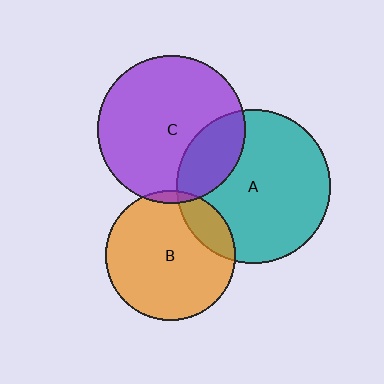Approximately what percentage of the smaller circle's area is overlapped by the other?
Approximately 5%.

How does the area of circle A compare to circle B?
Approximately 1.4 times.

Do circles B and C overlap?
Yes.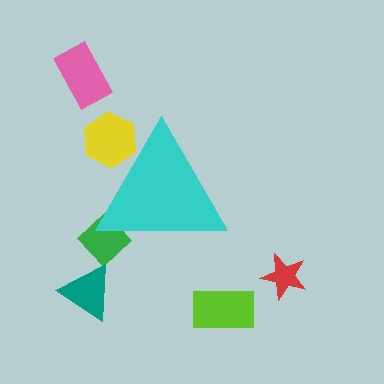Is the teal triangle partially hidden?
No, the teal triangle is fully visible.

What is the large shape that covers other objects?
A cyan triangle.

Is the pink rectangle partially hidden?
No, the pink rectangle is fully visible.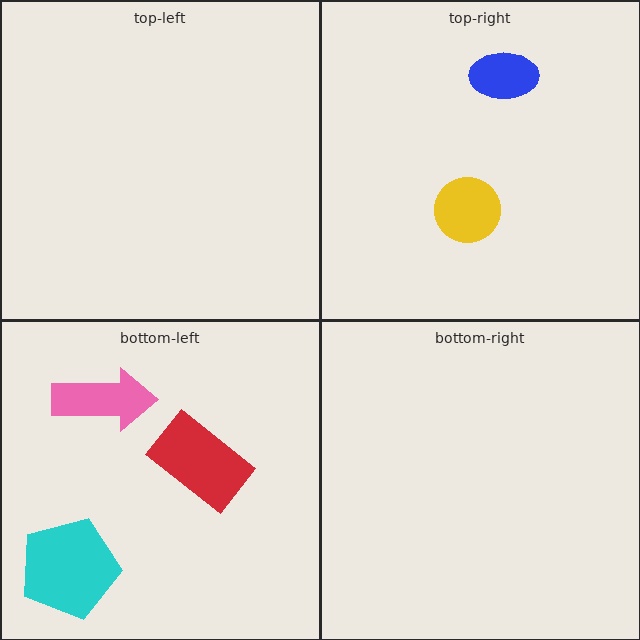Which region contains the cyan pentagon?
The bottom-left region.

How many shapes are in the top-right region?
2.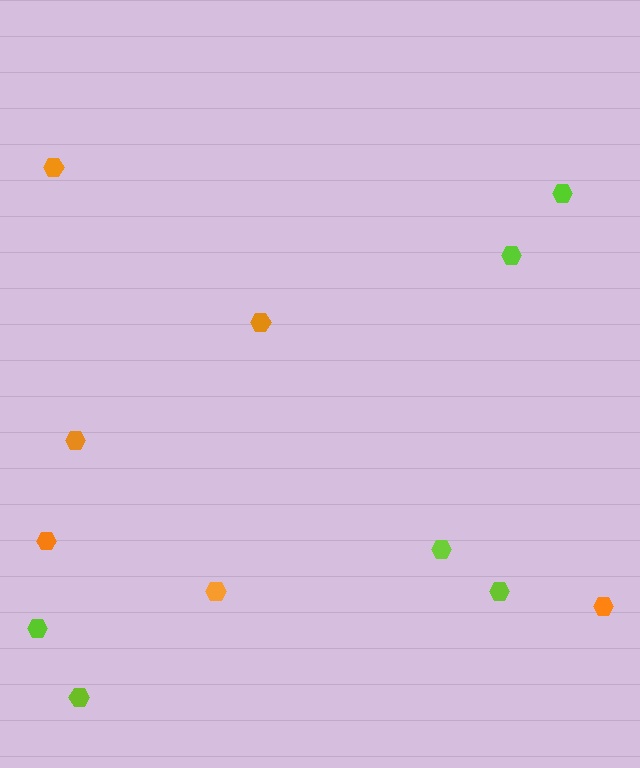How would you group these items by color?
There are 2 groups: one group of orange hexagons (6) and one group of lime hexagons (6).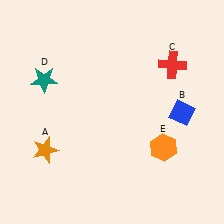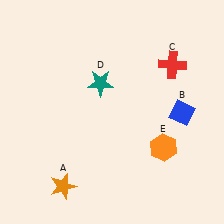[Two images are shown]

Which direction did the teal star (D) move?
The teal star (D) moved right.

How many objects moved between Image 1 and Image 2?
2 objects moved between the two images.